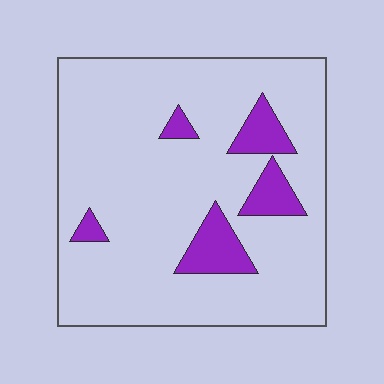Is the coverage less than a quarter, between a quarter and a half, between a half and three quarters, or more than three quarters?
Less than a quarter.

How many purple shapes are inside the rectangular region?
5.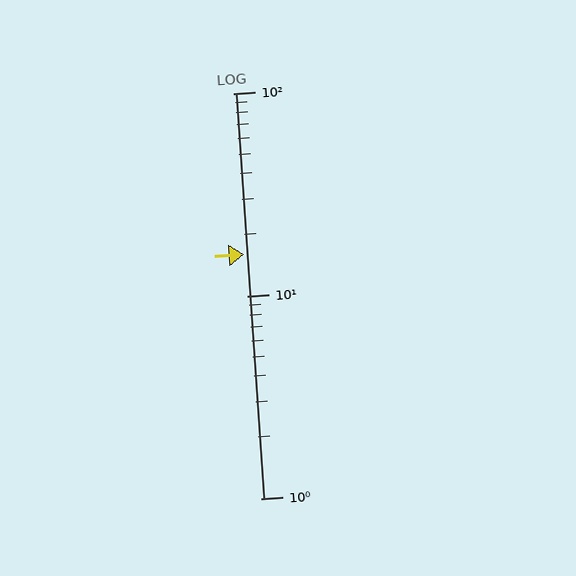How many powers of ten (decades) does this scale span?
The scale spans 2 decades, from 1 to 100.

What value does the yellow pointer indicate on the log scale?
The pointer indicates approximately 16.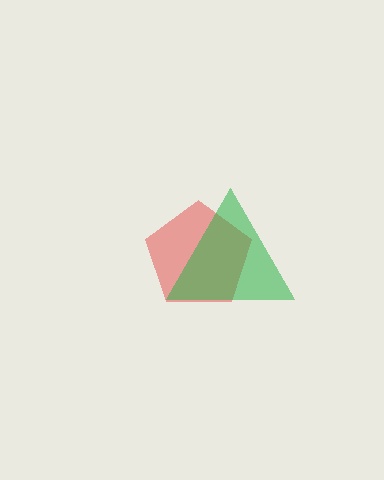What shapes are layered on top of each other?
The layered shapes are: a red pentagon, a green triangle.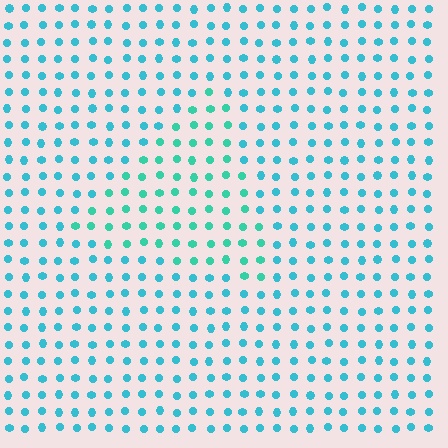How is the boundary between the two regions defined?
The boundary is defined purely by a slight shift in hue (about 25 degrees). Spacing, size, and orientation are identical on both sides.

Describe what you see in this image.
The image is filled with small cyan elements in a uniform arrangement. A triangle-shaped region is visible where the elements are tinted to a slightly different hue, forming a subtle color boundary.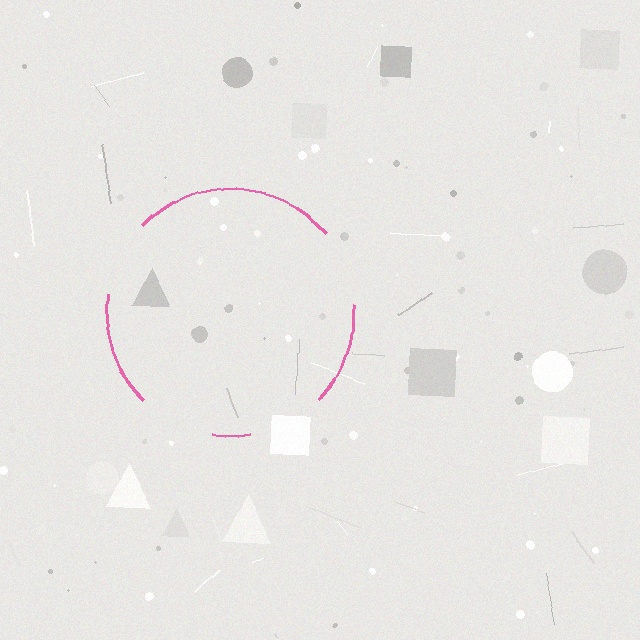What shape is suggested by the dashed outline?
The dashed outline suggests a circle.